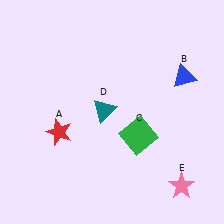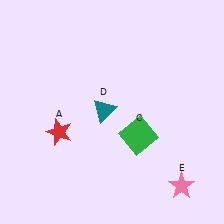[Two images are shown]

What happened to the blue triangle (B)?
The blue triangle (B) was removed in Image 2. It was in the top-right area of Image 1.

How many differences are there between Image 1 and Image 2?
There is 1 difference between the two images.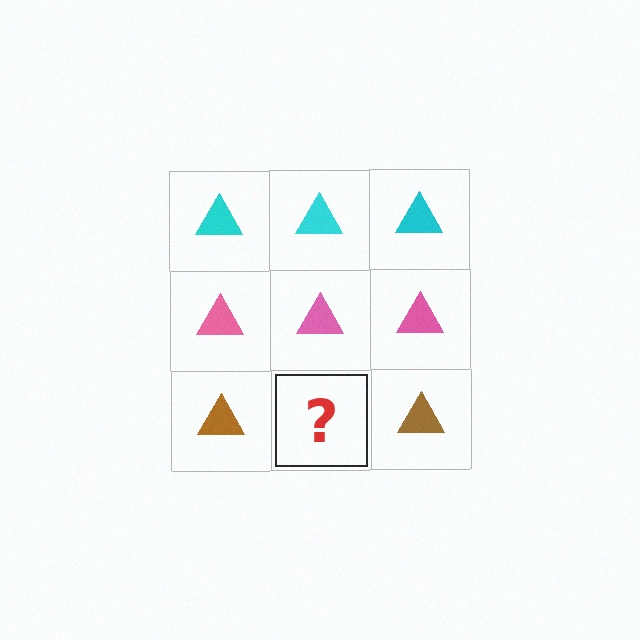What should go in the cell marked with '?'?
The missing cell should contain a brown triangle.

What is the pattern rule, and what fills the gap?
The rule is that each row has a consistent color. The gap should be filled with a brown triangle.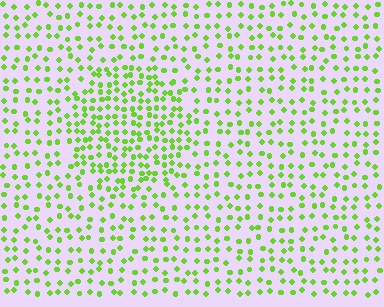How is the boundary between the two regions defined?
The boundary is defined by a change in element density (approximately 1.8x ratio). All elements are the same color, size, and shape.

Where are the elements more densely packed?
The elements are more densely packed inside the circle boundary.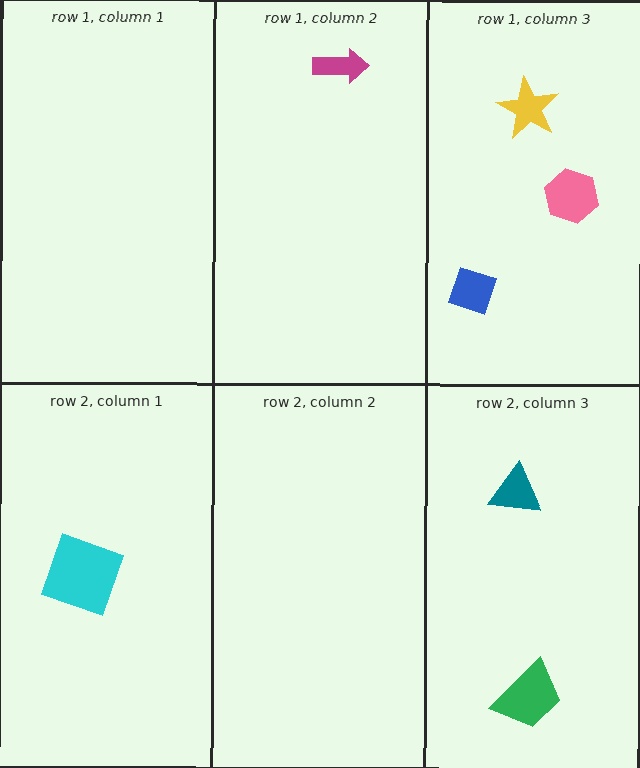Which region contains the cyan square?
The row 2, column 1 region.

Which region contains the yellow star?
The row 1, column 3 region.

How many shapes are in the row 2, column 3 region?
2.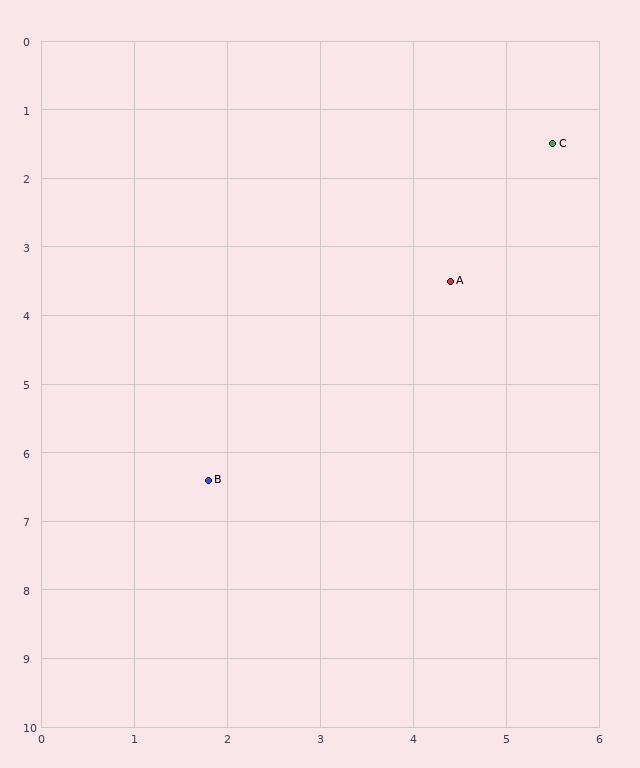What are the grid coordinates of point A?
Point A is at approximately (4.4, 3.5).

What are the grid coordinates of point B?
Point B is at approximately (1.8, 6.4).